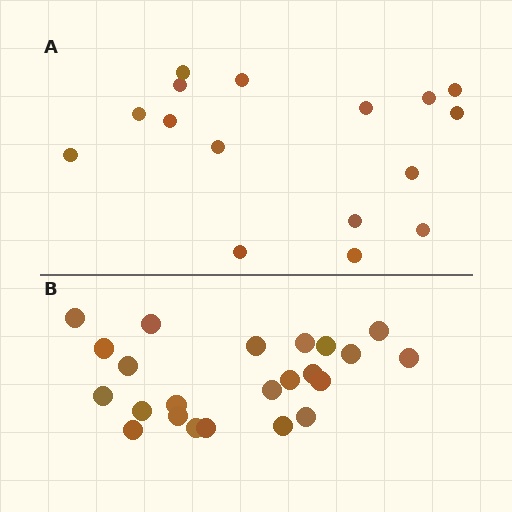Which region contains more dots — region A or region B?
Region B (the bottom region) has more dots.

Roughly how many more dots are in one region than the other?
Region B has roughly 8 or so more dots than region A.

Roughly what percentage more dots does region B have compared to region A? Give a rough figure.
About 45% more.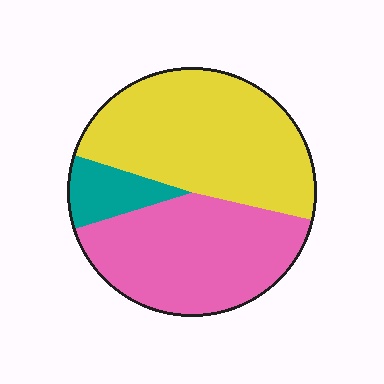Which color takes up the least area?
Teal, at roughly 10%.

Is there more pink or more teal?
Pink.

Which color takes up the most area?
Yellow, at roughly 50%.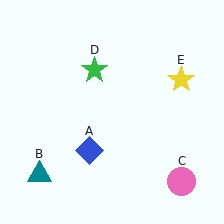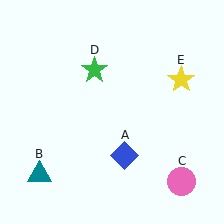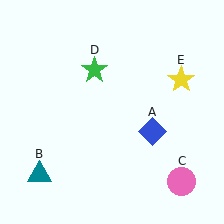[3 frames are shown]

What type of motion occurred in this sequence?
The blue diamond (object A) rotated counterclockwise around the center of the scene.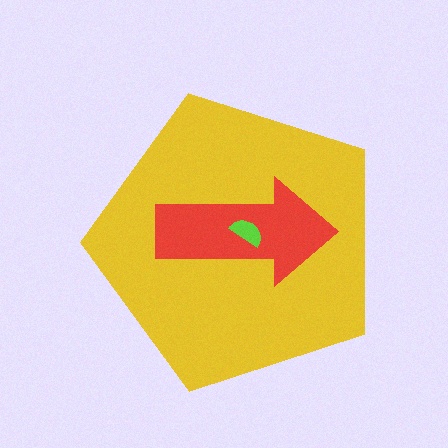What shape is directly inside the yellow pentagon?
The red arrow.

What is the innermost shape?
The lime semicircle.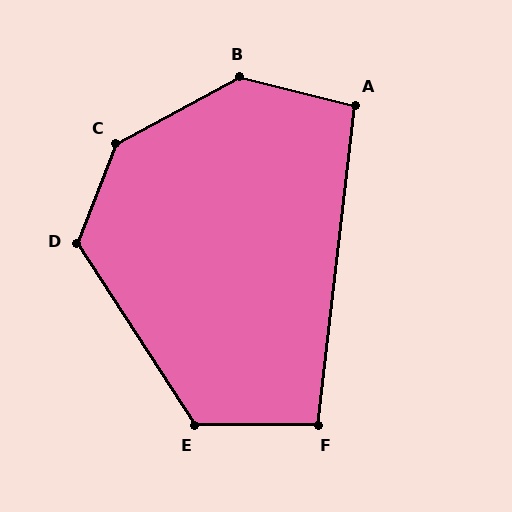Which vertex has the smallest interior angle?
F, at approximately 97 degrees.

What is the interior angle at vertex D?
Approximately 126 degrees (obtuse).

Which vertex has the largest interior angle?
C, at approximately 140 degrees.